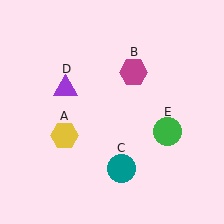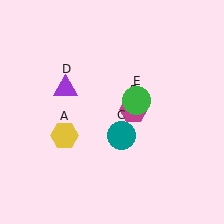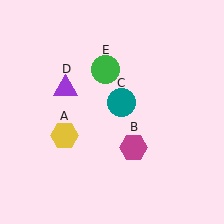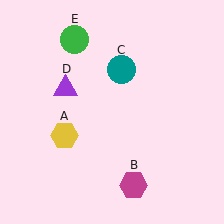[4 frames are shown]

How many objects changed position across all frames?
3 objects changed position: magenta hexagon (object B), teal circle (object C), green circle (object E).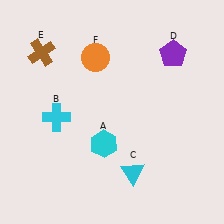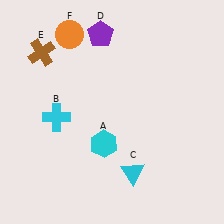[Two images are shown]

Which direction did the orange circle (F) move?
The orange circle (F) moved left.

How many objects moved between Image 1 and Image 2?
2 objects moved between the two images.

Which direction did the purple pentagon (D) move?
The purple pentagon (D) moved left.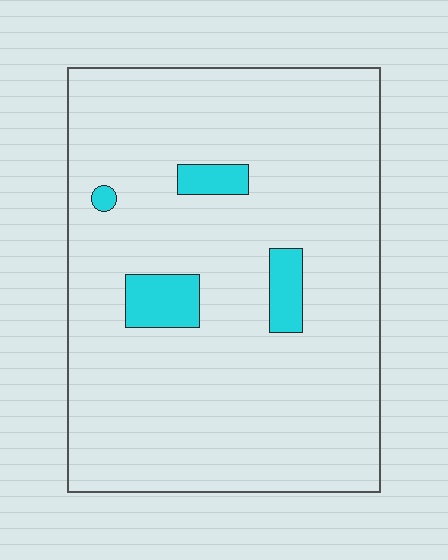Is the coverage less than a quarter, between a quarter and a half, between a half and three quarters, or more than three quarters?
Less than a quarter.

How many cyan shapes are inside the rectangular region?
4.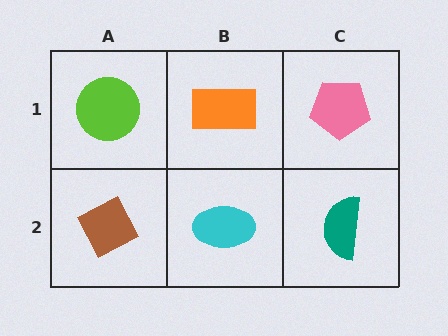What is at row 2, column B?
A cyan ellipse.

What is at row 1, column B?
An orange rectangle.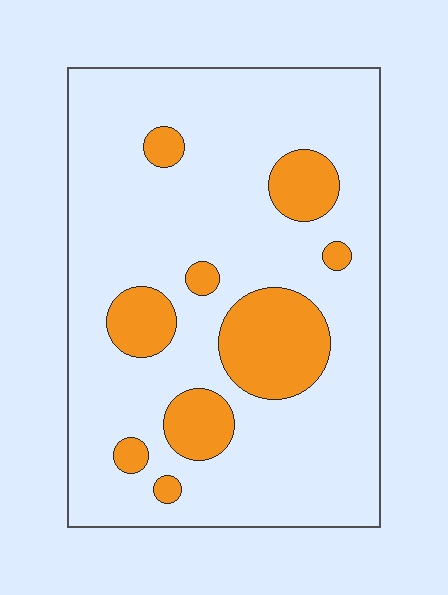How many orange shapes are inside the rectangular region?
9.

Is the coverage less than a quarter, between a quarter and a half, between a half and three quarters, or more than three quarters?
Less than a quarter.